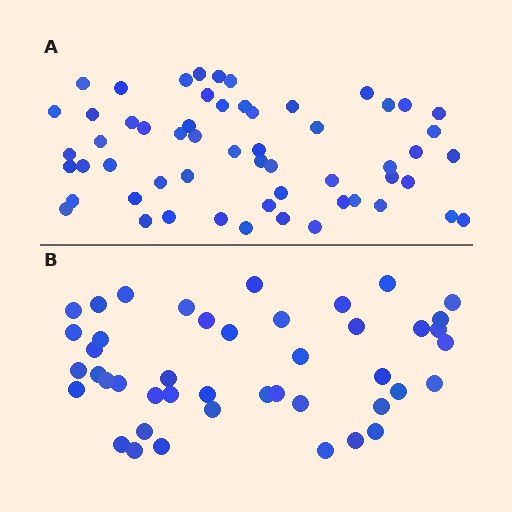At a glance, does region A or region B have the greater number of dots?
Region A (the top region) has more dots.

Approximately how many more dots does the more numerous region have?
Region A has approximately 15 more dots than region B.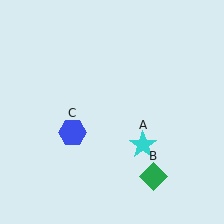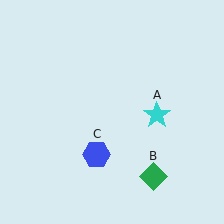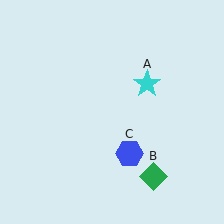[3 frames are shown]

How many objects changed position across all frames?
2 objects changed position: cyan star (object A), blue hexagon (object C).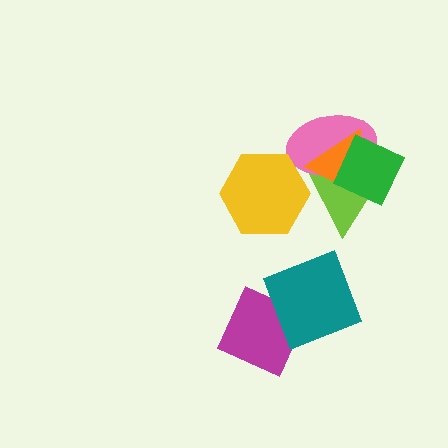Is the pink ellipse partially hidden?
Yes, it is partially covered by another shape.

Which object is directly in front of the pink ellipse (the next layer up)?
The orange triangle is directly in front of the pink ellipse.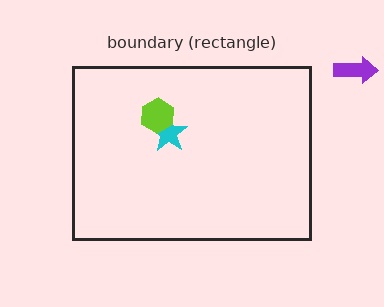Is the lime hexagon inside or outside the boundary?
Inside.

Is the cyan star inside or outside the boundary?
Inside.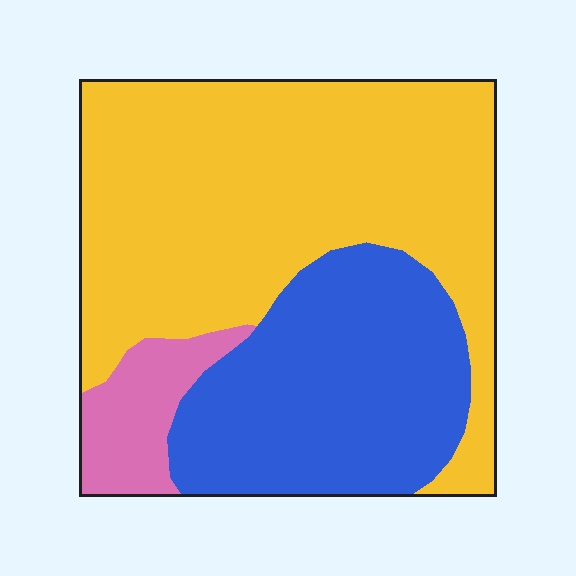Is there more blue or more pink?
Blue.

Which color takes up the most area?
Yellow, at roughly 60%.